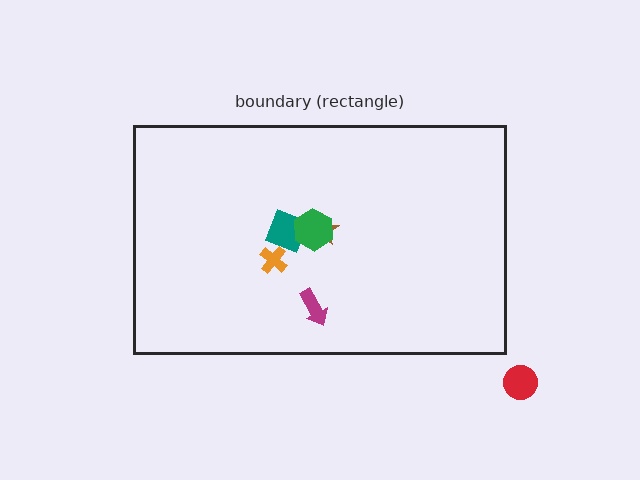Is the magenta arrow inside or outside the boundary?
Inside.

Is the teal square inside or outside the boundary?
Inside.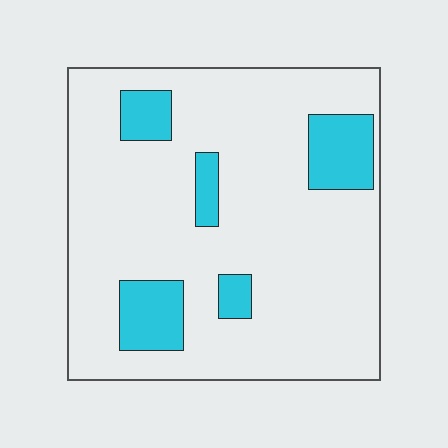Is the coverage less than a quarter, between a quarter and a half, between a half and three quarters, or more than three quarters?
Less than a quarter.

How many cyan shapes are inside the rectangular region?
5.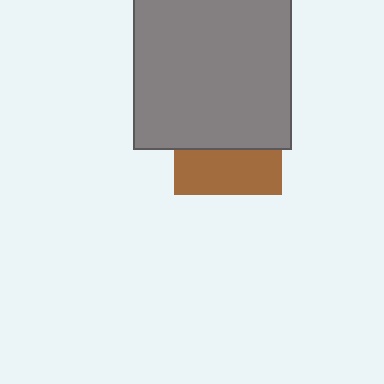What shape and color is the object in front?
The object in front is a gray square.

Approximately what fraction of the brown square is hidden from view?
Roughly 58% of the brown square is hidden behind the gray square.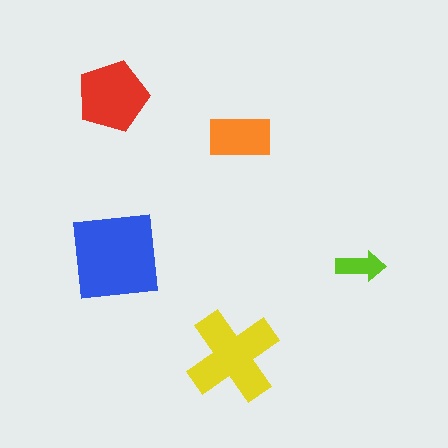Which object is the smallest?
The lime arrow.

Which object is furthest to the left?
The red pentagon is leftmost.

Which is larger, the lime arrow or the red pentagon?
The red pentagon.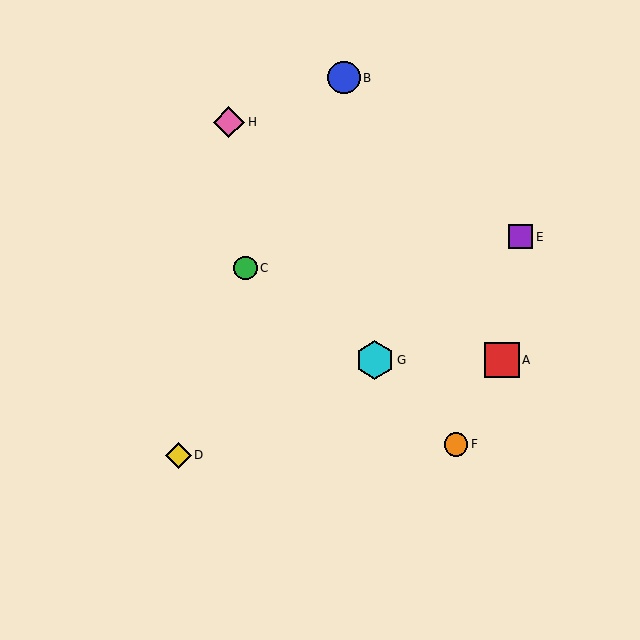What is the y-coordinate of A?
Object A is at y≈360.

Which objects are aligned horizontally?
Objects A, G are aligned horizontally.